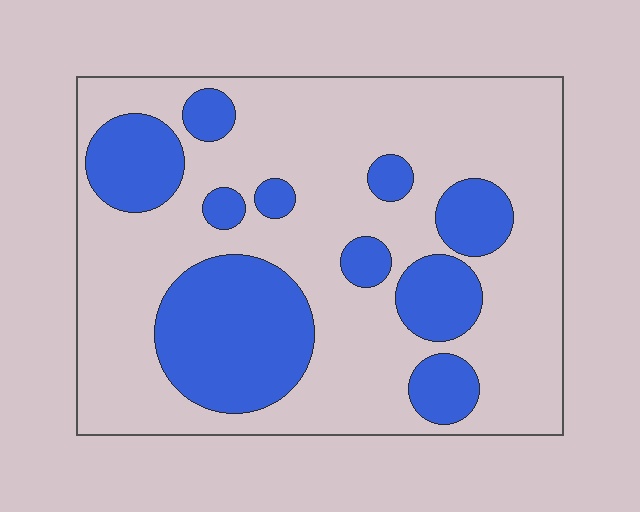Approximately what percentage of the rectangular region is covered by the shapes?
Approximately 30%.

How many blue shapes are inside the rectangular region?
10.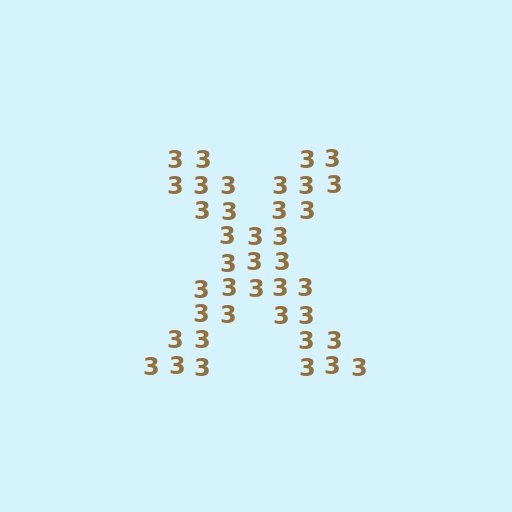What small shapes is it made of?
It is made of small digit 3's.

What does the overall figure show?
The overall figure shows the letter X.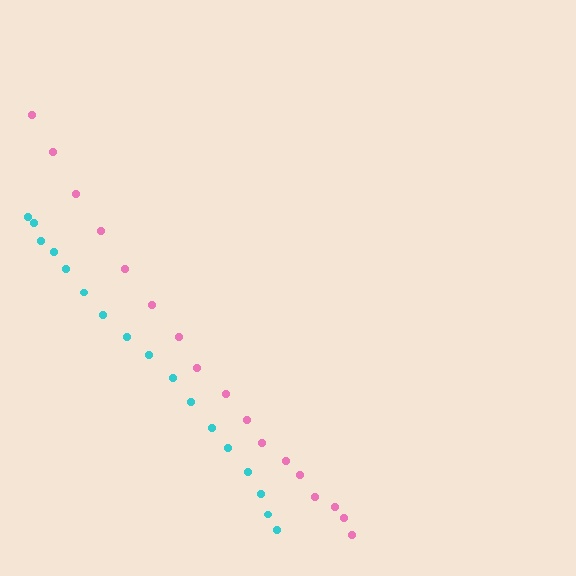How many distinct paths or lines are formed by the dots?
There are 2 distinct paths.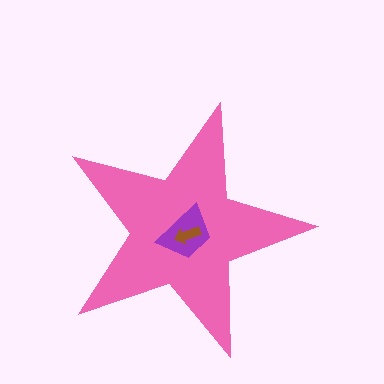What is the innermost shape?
The brown arrow.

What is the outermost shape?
The pink star.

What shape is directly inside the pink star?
The purple trapezoid.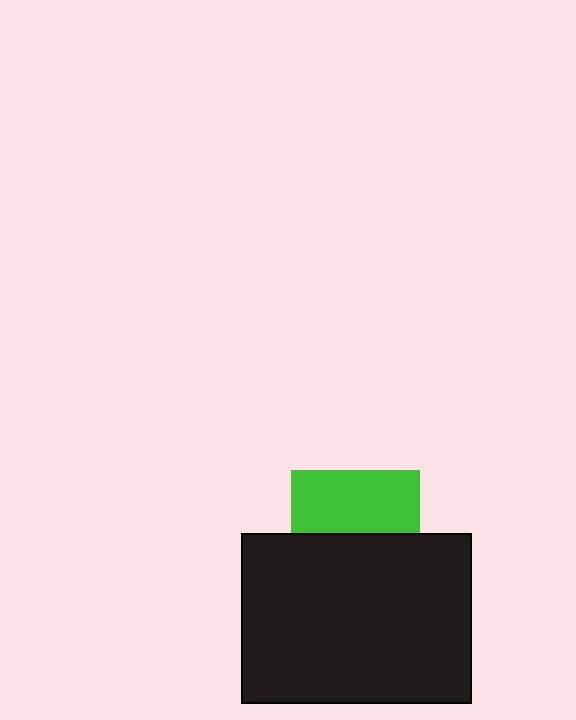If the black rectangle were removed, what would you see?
You would see the complete green square.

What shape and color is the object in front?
The object in front is a black rectangle.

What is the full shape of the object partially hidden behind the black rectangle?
The partially hidden object is a green square.